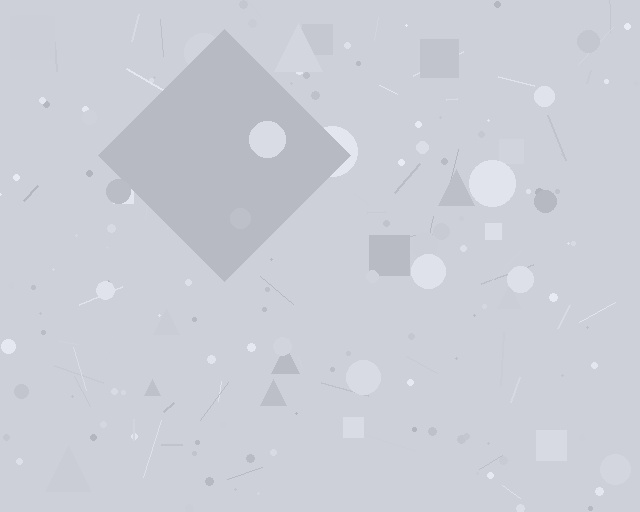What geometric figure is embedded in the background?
A diamond is embedded in the background.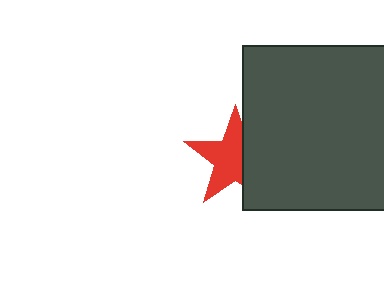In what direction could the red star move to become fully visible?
The red star could move left. That would shift it out from behind the dark gray square entirely.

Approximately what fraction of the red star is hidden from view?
Roughly 37% of the red star is hidden behind the dark gray square.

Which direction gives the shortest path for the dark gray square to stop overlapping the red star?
Moving right gives the shortest separation.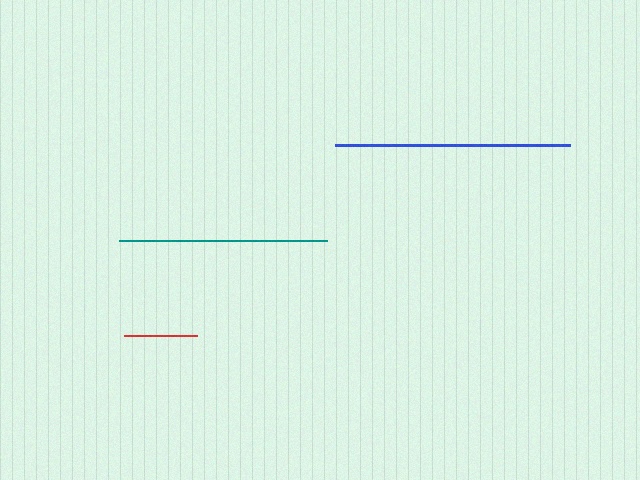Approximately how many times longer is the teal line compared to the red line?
The teal line is approximately 2.8 times the length of the red line.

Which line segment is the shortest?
The red line is the shortest at approximately 73 pixels.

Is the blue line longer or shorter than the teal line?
The blue line is longer than the teal line.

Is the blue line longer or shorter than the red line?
The blue line is longer than the red line.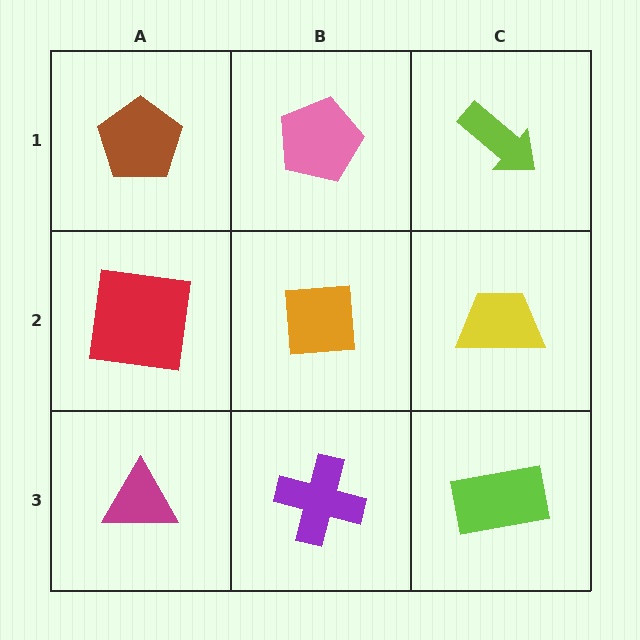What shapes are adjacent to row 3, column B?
An orange square (row 2, column B), a magenta triangle (row 3, column A), a lime rectangle (row 3, column C).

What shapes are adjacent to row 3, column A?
A red square (row 2, column A), a purple cross (row 3, column B).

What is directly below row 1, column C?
A yellow trapezoid.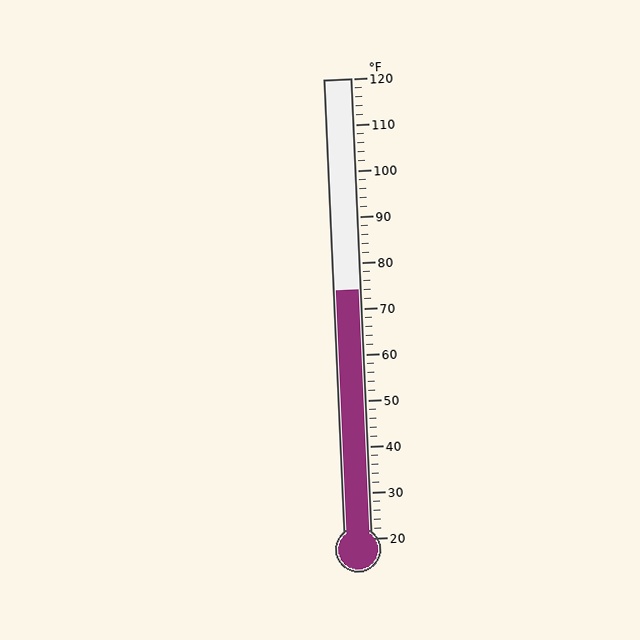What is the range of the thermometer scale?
The thermometer scale ranges from 20°F to 120°F.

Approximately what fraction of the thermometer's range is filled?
The thermometer is filled to approximately 55% of its range.